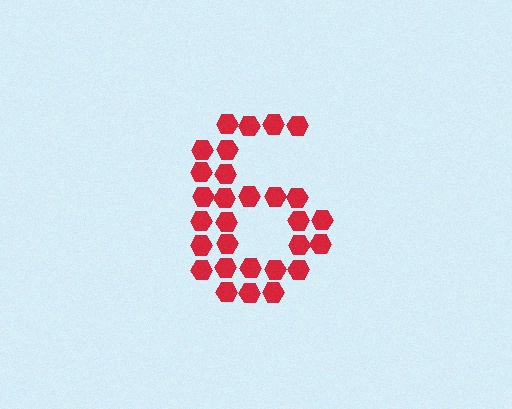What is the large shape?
The large shape is the digit 6.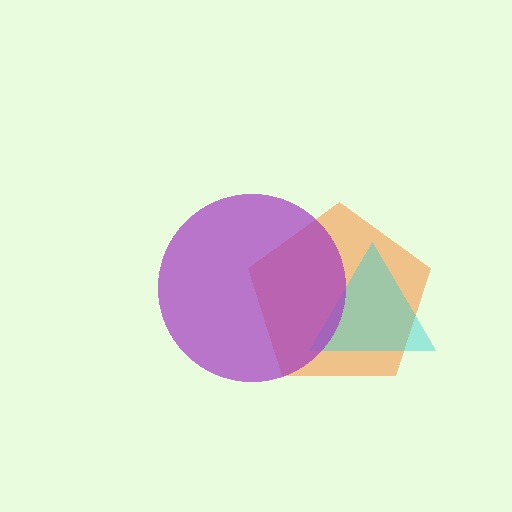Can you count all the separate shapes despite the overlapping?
Yes, there are 3 separate shapes.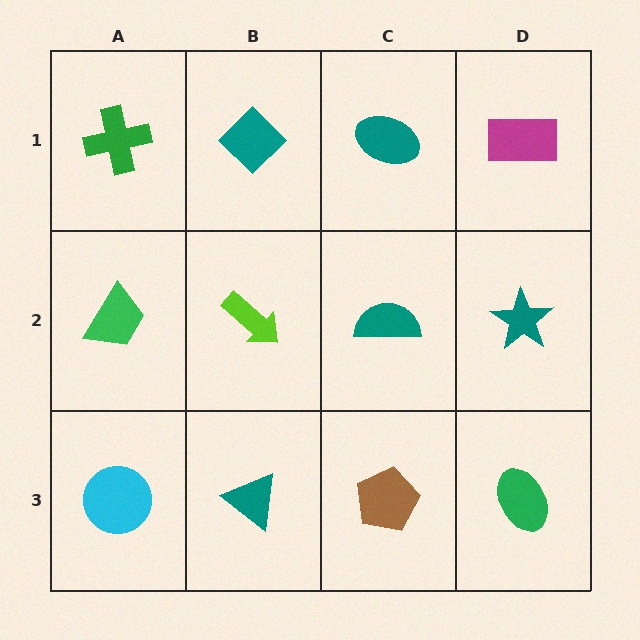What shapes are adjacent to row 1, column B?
A lime arrow (row 2, column B), a green cross (row 1, column A), a teal ellipse (row 1, column C).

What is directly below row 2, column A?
A cyan circle.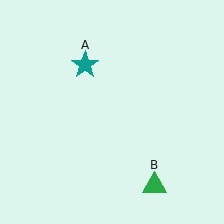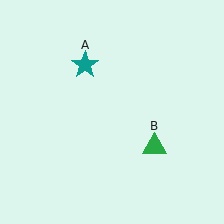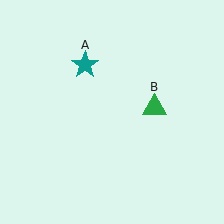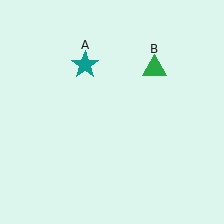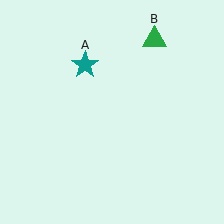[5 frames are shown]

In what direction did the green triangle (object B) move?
The green triangle (object B) moved up.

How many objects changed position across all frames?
1 object changed position: green triangle (object B).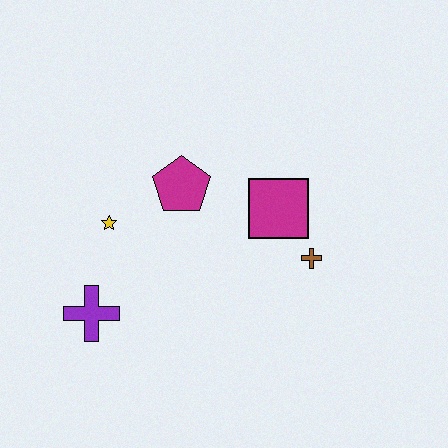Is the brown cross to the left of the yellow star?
No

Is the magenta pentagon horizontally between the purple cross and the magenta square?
Yes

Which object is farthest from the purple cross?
The brown cross is farthest from the purple cross.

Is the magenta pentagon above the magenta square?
Yes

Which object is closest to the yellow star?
The magenta pentagon is closest to the yellow star.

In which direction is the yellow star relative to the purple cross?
The yellow star is above the purple cross.